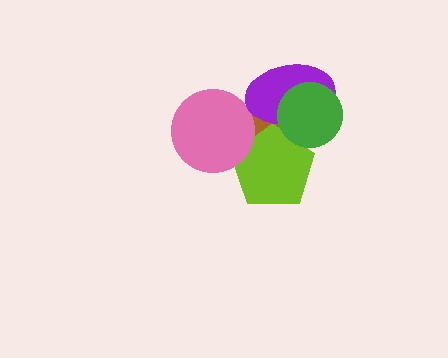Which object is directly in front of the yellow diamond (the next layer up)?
The brown circle is directly in front of the yellow diamond.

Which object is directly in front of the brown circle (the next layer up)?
The lime pentagon is directly in front of the brown circle.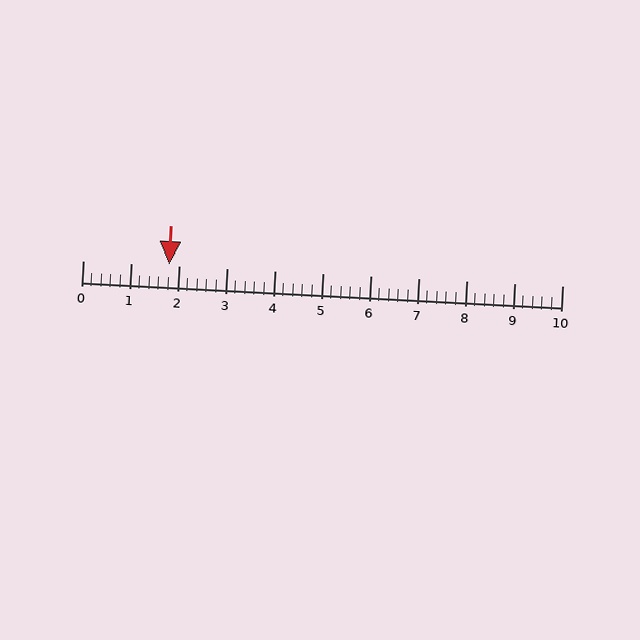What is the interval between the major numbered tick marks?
The major tick marks are spaced 1 units apart.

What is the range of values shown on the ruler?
The ruler shows values from 0 to 10.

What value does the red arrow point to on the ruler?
The red arrow points to approximately 1.8.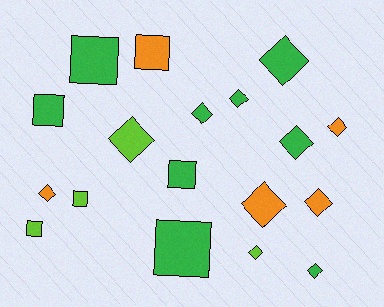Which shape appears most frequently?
Diamond, with 11 objects.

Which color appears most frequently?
Green, with 9 objects.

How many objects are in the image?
There are 18 objects.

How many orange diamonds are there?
There are 4 orange diamonds.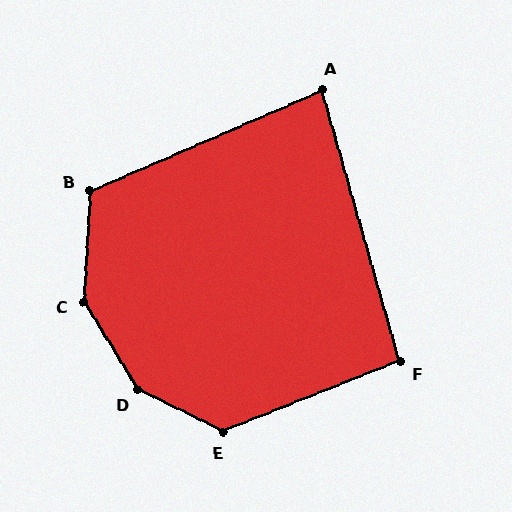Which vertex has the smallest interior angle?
A, at approximately 83 degrees.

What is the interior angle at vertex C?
Approximately 145 degrees (obtuse).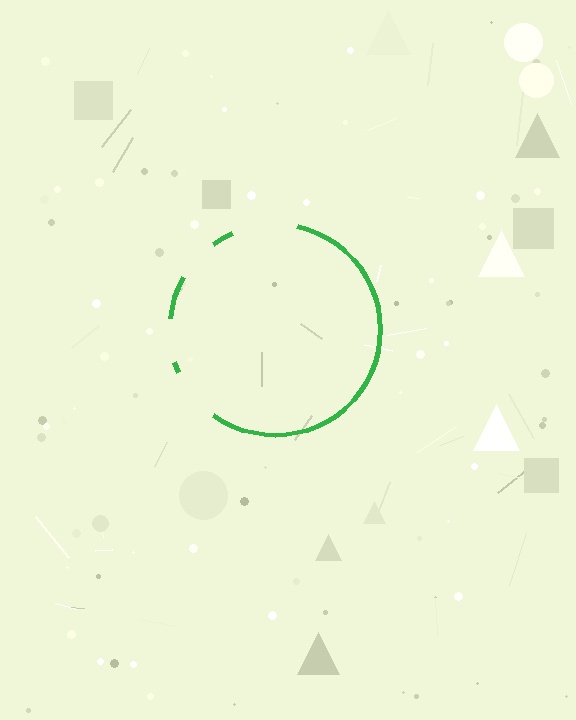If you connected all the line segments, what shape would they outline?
They would outline a circle.